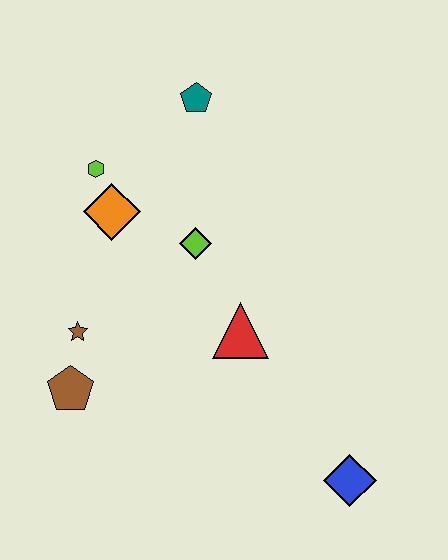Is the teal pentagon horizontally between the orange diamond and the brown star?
No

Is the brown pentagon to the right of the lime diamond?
No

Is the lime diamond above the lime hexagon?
No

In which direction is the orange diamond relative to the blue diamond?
The orange diamond is above the blue diamond.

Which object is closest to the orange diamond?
The lime hexagon is closest to the orange diamond.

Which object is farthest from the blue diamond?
The teal pentagon is farthest from the blue diamond.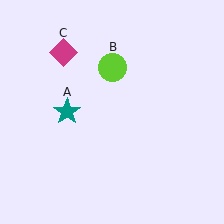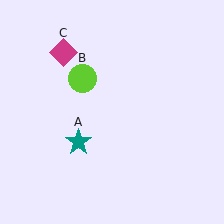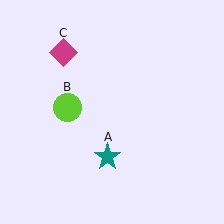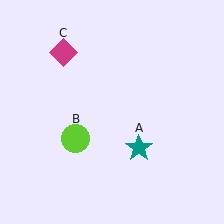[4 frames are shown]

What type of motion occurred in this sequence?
The teal star (object A), lime circle (object B) rotated counterclockwise around the center of the scene.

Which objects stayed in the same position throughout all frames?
Magenta diamond (object C) remained stationary.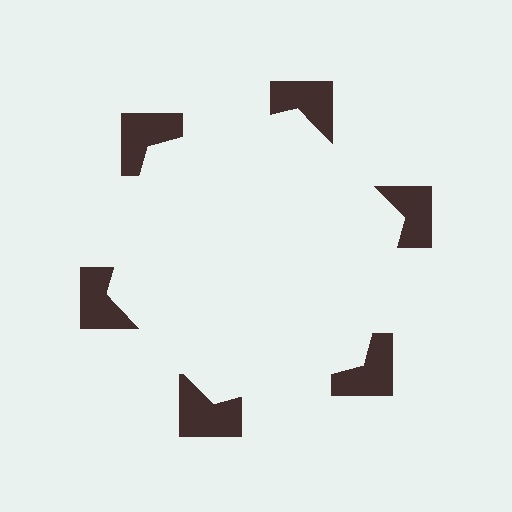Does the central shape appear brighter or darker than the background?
It typically appears slightly brighter than the background, even though no actual brightness change is drawn.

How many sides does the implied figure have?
6 sides.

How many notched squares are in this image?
There are 6 — one at each vertex of the illusory hexagon.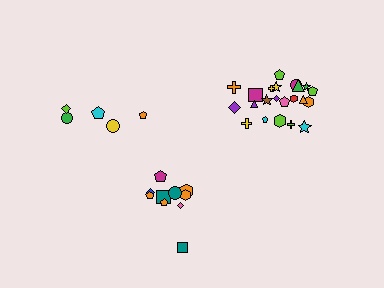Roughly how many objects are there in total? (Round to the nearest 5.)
Roughly 35 objects in total.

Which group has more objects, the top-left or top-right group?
The top-right group.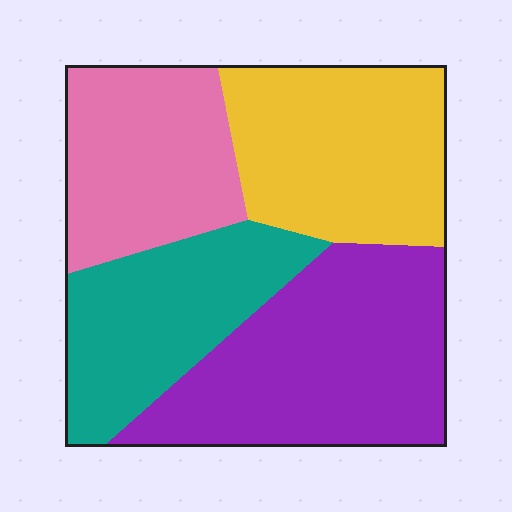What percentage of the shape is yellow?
Yellow takes up between a quarter and a half of the shape.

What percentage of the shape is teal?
Teal covers 22% of the shape.